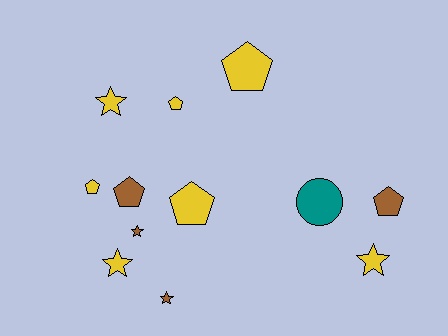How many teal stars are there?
There are no teal stars.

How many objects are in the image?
There are 12 objects.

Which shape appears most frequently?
Pentagon, with 6 objects.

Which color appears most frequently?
Yellow, with 7 objects.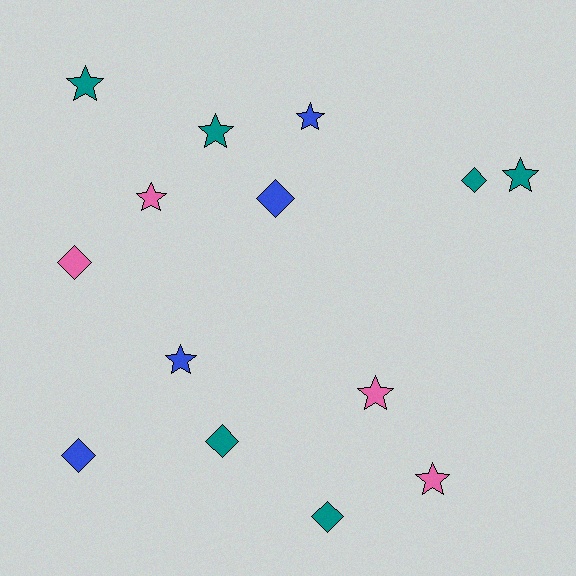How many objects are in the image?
There are 14 objects.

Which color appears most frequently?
Teal, with 6 objects.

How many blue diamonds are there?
There are 2 blue diamonds.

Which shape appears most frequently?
Star, with 8 objects.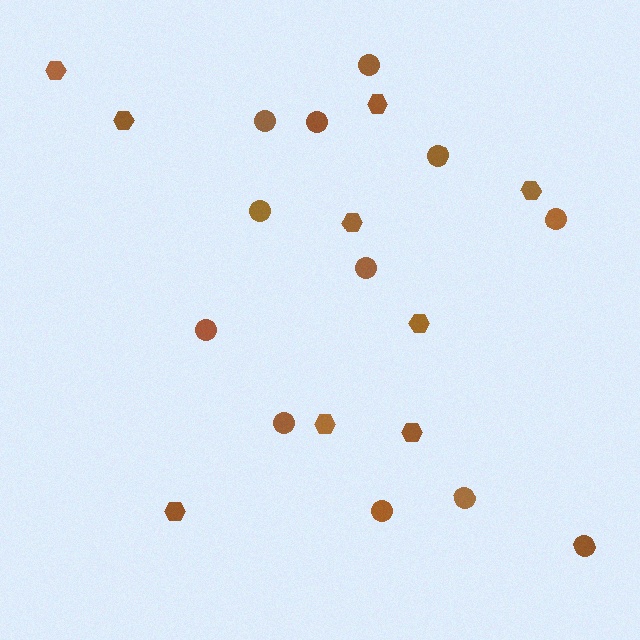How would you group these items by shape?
There are 2 groups: one group of circles (12) and one group of hexagons (9).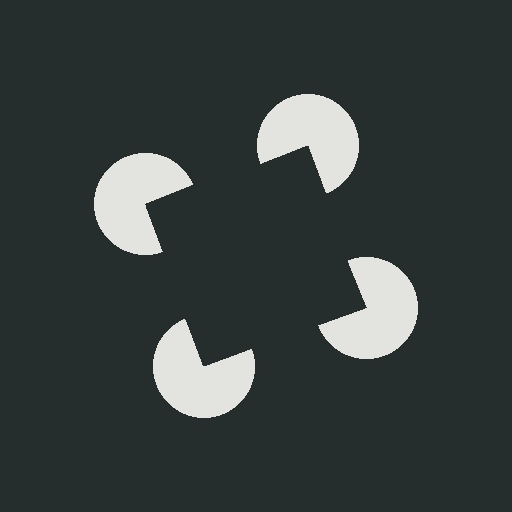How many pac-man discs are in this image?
There are 4 — one at each vertex of the illusory square.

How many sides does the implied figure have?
4 sides.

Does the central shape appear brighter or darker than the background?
It typically appears slightly darker than the background, even though no actual brightness change is drawn.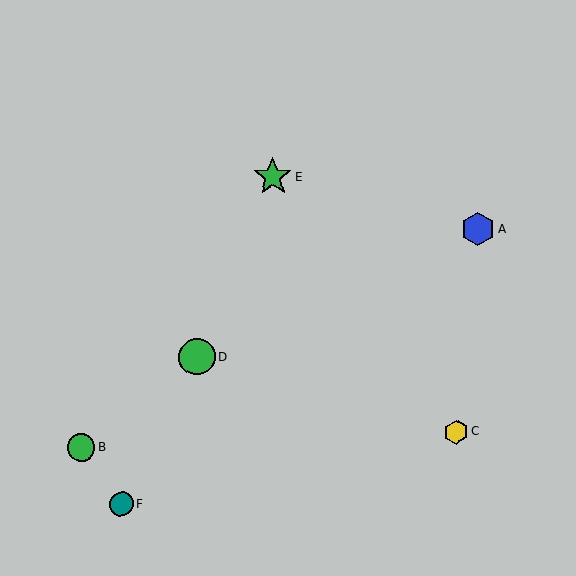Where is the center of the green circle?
The center of the green circle is at (197, 357).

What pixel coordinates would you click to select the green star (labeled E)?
Click at (273, 177) to select the green star E.